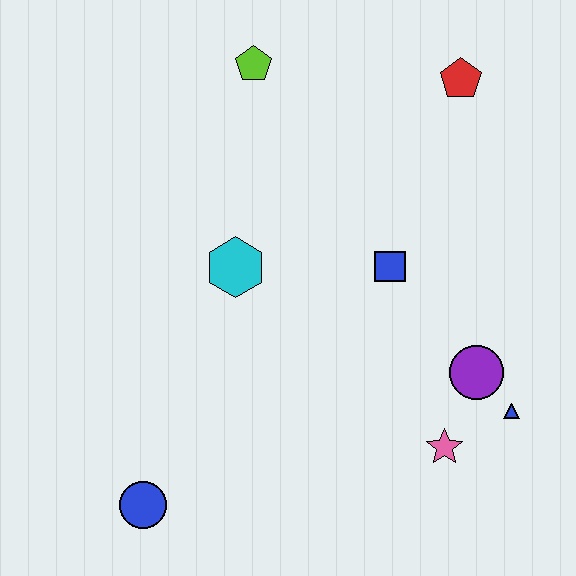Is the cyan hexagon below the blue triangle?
No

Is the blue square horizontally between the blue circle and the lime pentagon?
No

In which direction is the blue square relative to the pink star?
The blue square is above the pink star.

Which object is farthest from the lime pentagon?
The blue circle is farthest from the lime pentagon.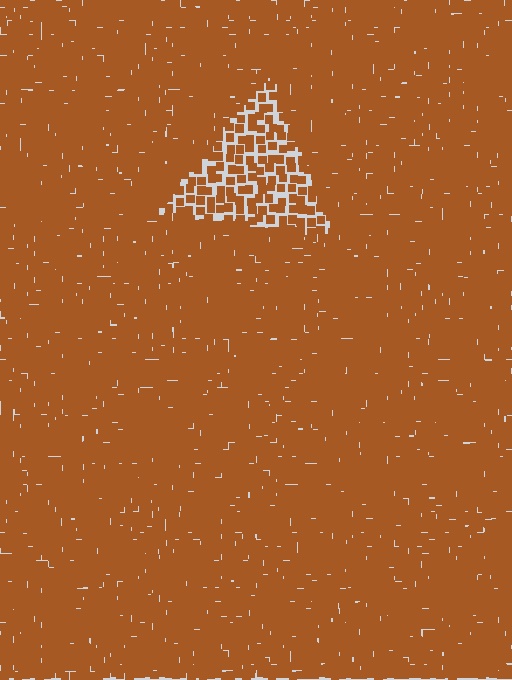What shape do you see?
I see a triangle.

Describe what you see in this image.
The image contains small brown elements arranged at two different densities. A triangle-shaped region is visible where the elements are less densely packed than the surrounding area.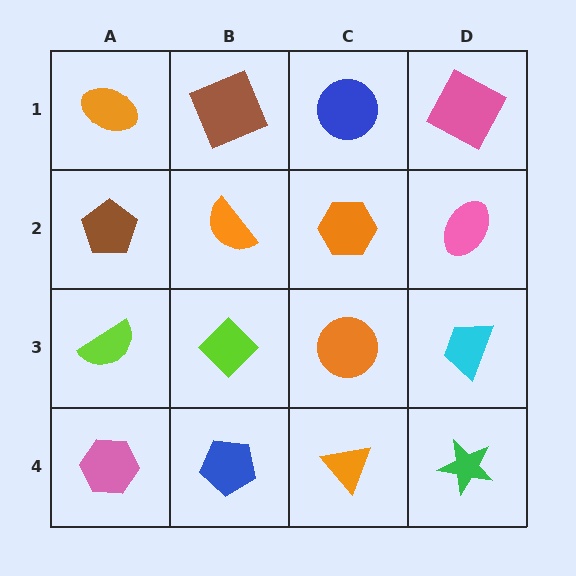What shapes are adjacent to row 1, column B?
An orange semicircle (row 2, column B), an orange ellipse (row 1, column A), a blue circle (row 1, column C).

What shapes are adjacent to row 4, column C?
An orange circle (row 3, column C), a blue pentagon (row 4, column B), a green star (row 4, column D).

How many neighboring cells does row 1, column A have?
2.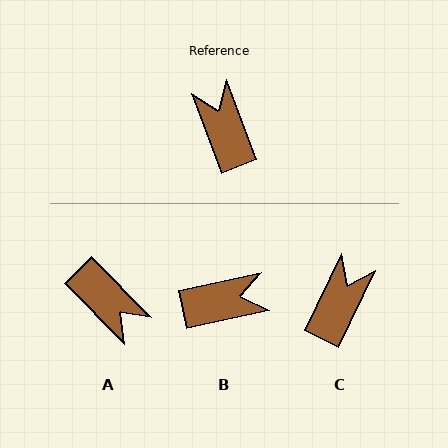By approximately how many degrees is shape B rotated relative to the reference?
Approximately 98 degrees clockwise.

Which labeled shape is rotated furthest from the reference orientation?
A, about 156 degrees away.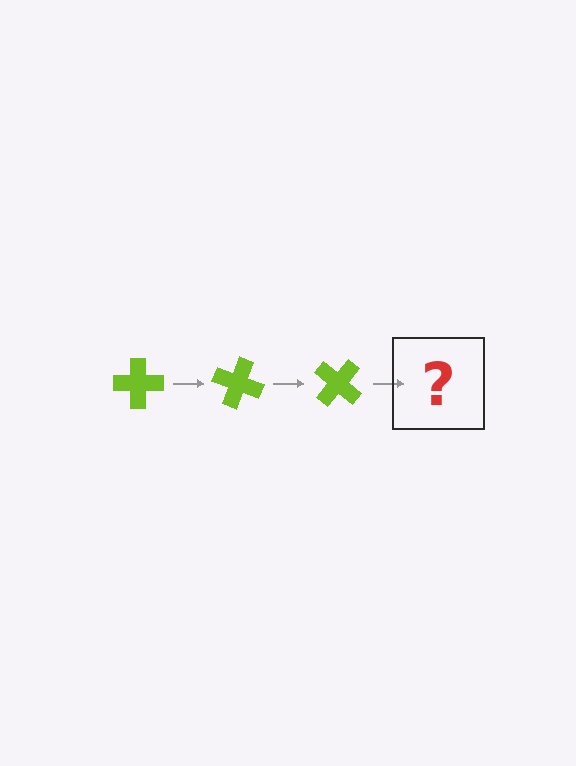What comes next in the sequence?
The next element should be a lime cross rotated 60 degrees.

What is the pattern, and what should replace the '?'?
The pattern is that the cross rotates 20 degrees each step. The '?' should be a lime cross rotated 60 degrees.